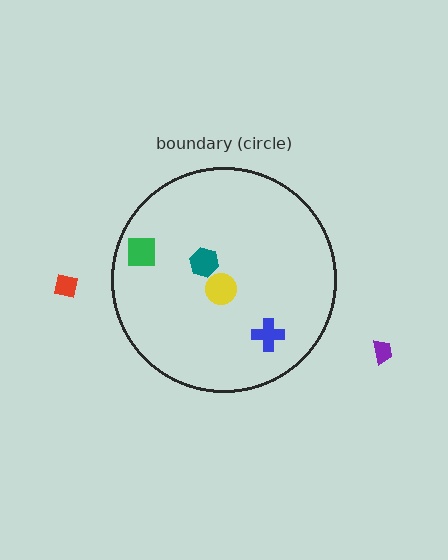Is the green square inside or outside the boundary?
Inside.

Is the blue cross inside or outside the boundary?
Inside.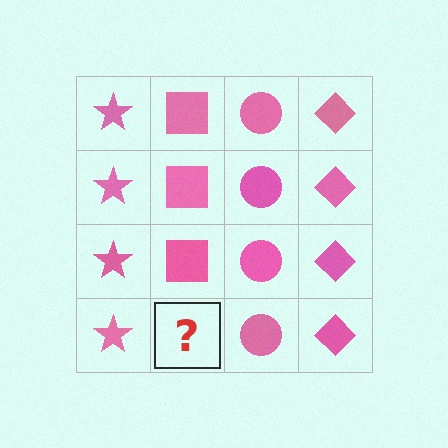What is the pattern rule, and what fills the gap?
The rule is that each column has a consistent shape. The gap should be filled with a pink square.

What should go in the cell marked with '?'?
The missing cell should contain a pink square.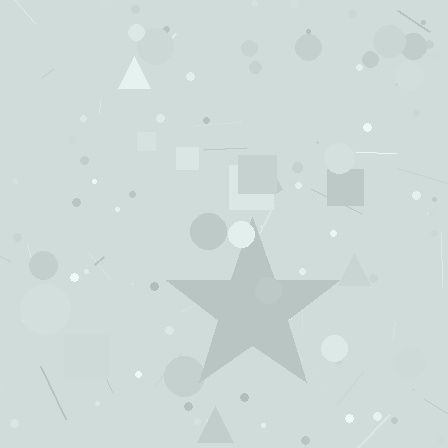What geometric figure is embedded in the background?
A star is embedded in the background.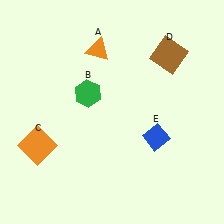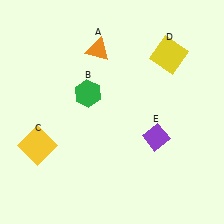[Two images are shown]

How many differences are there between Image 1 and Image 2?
There are 3 differences between the two images.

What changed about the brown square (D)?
In Image 1, D is brown. In Image 2, it changed to yellow.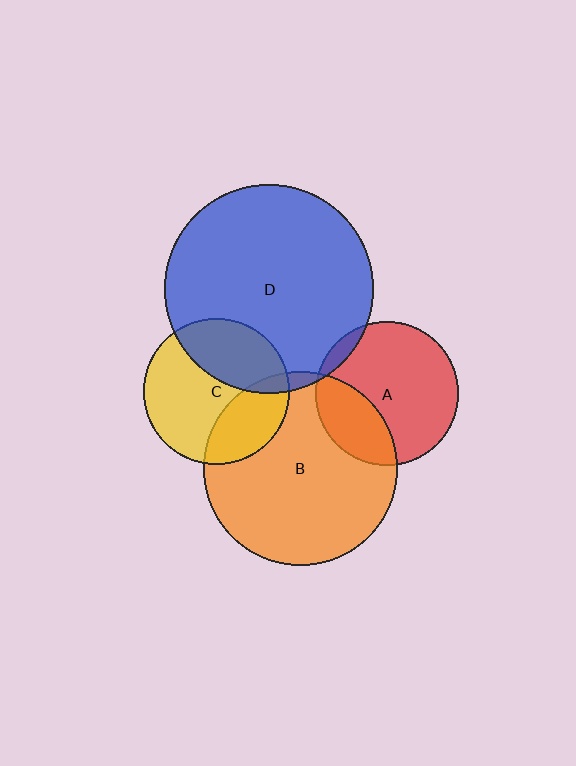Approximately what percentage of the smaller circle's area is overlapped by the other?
Approximately 30%.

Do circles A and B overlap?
Yes.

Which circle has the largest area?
Circle D (blue).